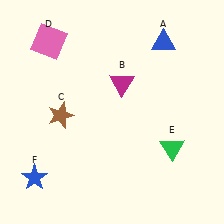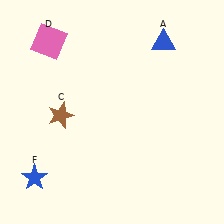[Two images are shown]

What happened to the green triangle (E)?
The green triangle (E) was removed in Image 2. It was in the bottom-right area of Image 1.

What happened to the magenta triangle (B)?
The magenta triangle (B) was removed in Image 2. It was in the top-right area of Image 1.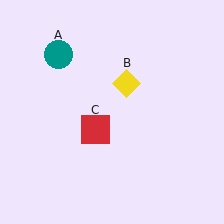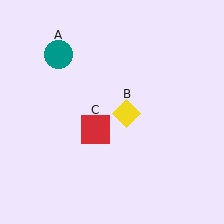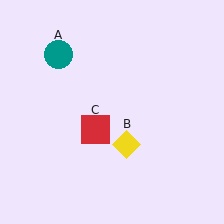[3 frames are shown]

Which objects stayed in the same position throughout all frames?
Teal circle (object A) and red square (object C) remained stationary.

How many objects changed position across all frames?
1 object changed position: yellow diamond (object B).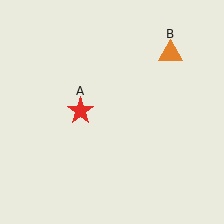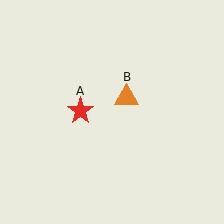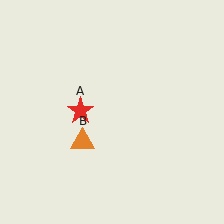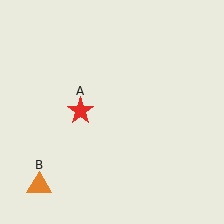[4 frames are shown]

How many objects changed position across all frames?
1 object changed position: orange triangle (object B).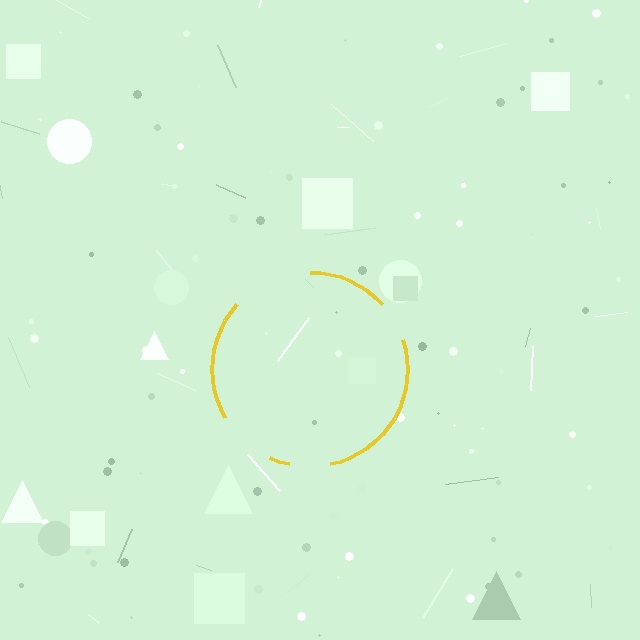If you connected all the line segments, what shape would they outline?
They would outline a circle.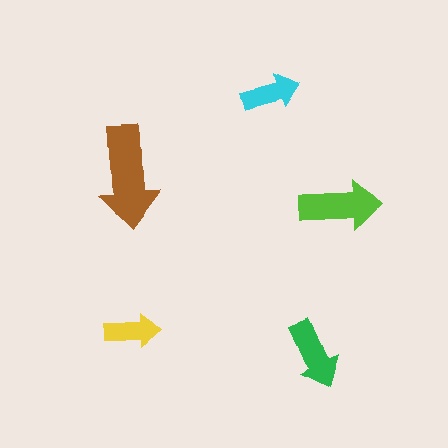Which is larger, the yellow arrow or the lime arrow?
The lime one.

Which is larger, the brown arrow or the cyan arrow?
The brown one.